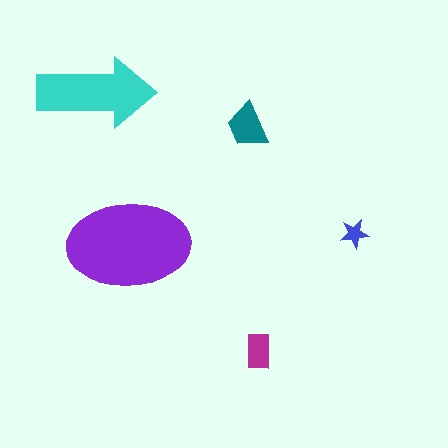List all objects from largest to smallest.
The purple ellipse, the cyan arrow, the teal trapezoid, the magenta rectangle, the blue star.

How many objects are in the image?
There are 5 objects in the image.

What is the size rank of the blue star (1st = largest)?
5th.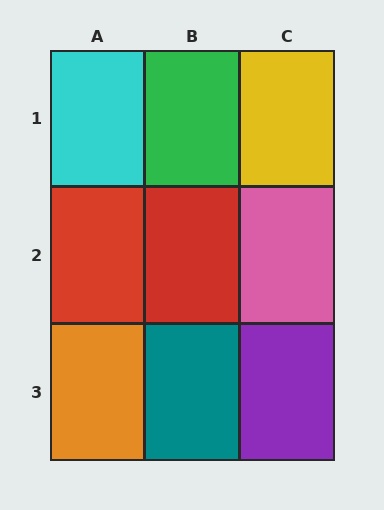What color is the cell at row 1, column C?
Yellow.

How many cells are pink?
1 cell is pink.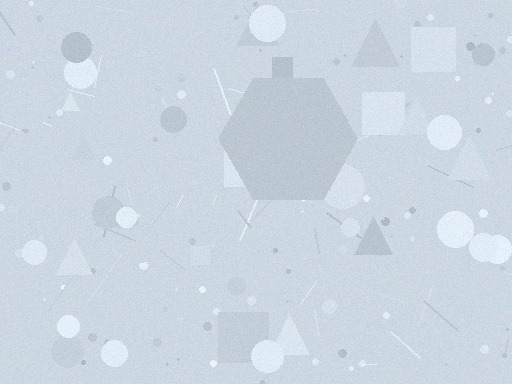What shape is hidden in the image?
A hexagon is hidden in the image.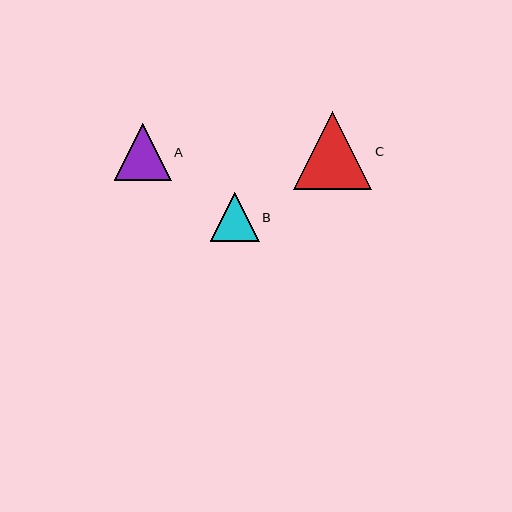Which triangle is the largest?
Triangle C is the largest with a size of approximately 78 pixels.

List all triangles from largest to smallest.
From largest to smallest: C, A, B.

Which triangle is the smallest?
Triangle B is the smallest with a size of approximately 49 pixels.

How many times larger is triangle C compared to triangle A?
Triangle C is approximately 1.4 times the size of triangle A.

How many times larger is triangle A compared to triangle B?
Triangle A is approximately 1.2 times the size of triangle B.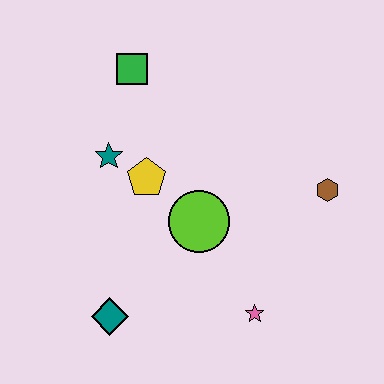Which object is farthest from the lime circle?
The green square is farthest from the lime circle.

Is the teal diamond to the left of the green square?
Yes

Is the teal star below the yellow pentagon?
No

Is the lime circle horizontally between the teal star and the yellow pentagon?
No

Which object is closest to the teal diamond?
The lime circle is closest to the teal diamond.